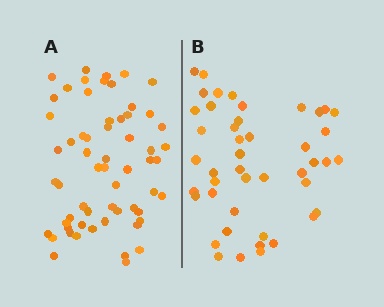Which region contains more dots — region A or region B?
Region A (the left region) has more dots.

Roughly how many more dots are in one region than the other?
Region A has approximately 15 more dots than region B.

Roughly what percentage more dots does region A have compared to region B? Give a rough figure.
About 35% more.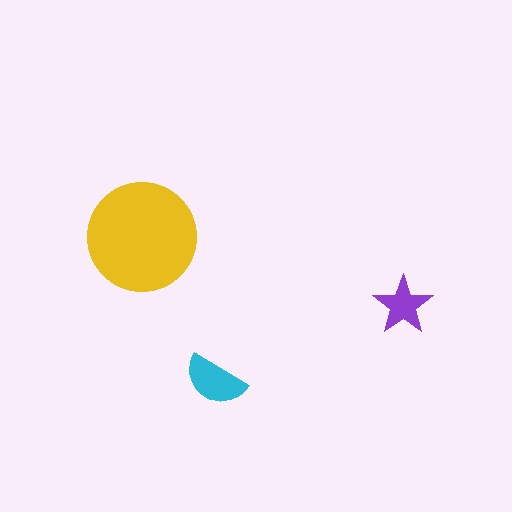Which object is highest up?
The yellow circle is topmost.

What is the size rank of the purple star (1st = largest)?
3rd.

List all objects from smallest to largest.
The purple star, the cyan semicircle, the yellow circle.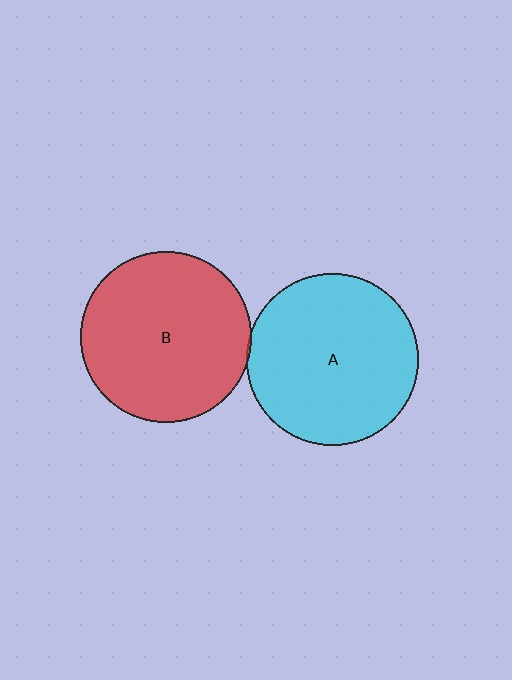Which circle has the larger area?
Circle A (cyan).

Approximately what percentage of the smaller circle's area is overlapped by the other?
Approximately 5%.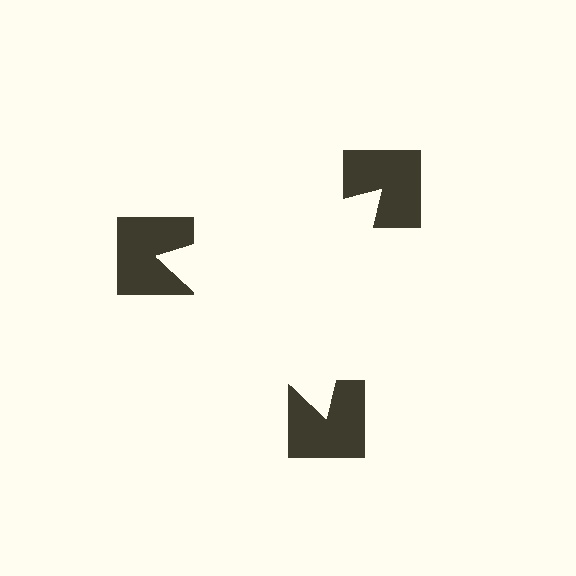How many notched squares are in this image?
There are 3 — one at each vertex of the illusory triangle.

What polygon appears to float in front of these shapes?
An illusory triangle — its edges are inferred from the aligned wedge cuts in the notched squares, not physically drawn.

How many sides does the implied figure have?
3 sides.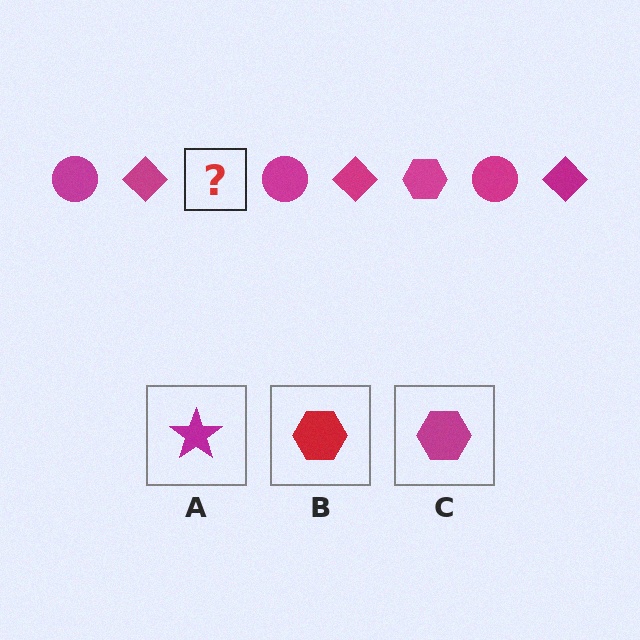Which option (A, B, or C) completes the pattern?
C.